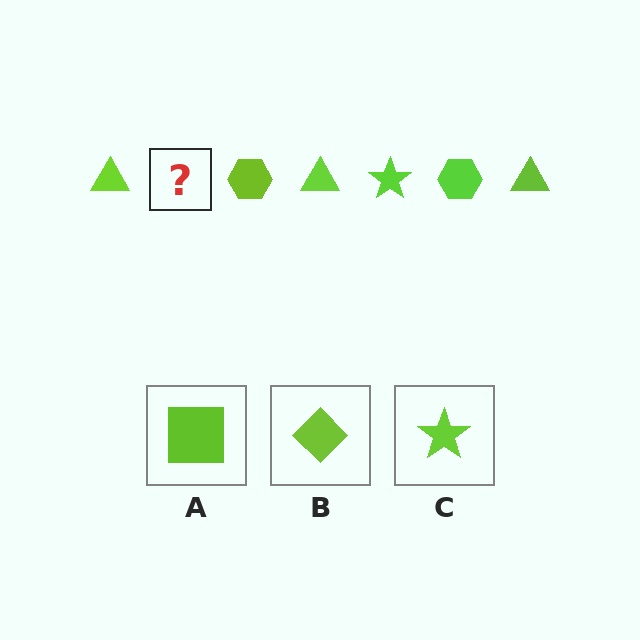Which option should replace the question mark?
Option C.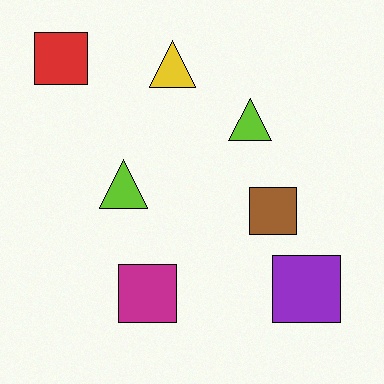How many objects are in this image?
There are 7 objects.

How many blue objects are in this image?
There are no blue objects.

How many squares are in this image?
There are 4 squares.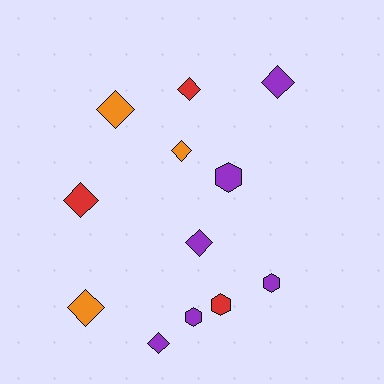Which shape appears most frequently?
Diamond, with 8 objects.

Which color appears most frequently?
Purple, with 6 objects.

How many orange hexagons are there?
There are no orange hexagons.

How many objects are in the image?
There are 12 objects.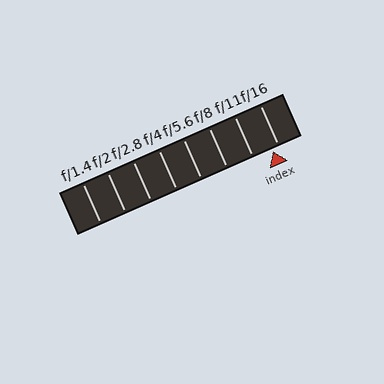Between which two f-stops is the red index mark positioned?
The index mark is between f/11 and f/16.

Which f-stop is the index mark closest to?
The index mark is closest to f/16.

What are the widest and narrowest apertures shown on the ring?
The widest aperture shown is f/1.4 and the narrowest is f/16.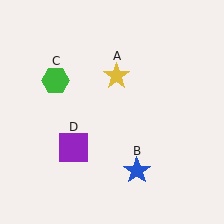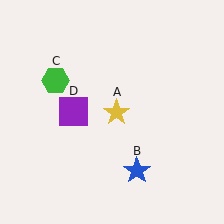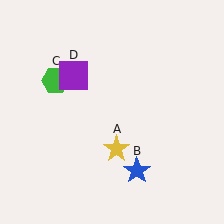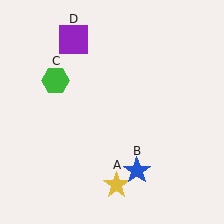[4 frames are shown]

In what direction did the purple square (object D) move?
The purple square (object D) moved up.